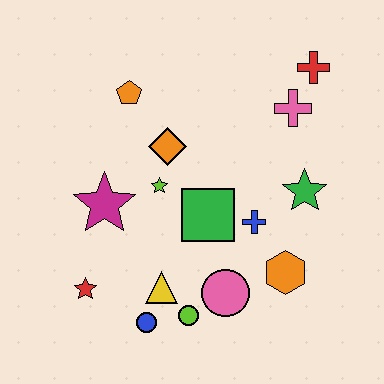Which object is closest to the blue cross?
The green square is closest to the blue cross.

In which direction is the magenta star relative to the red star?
The magenta star is above the red star.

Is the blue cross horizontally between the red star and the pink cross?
Yes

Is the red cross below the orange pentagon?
No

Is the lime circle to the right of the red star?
Yes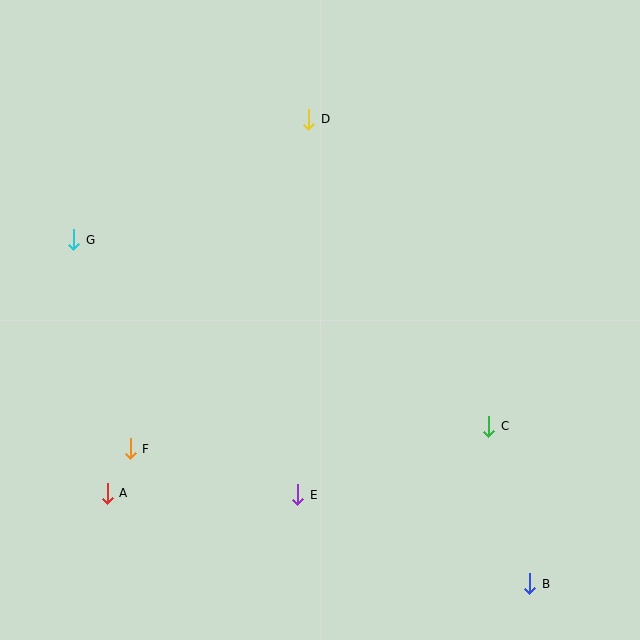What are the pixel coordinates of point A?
Point A is at (107, 493).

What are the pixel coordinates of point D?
Point D is at (309, 119).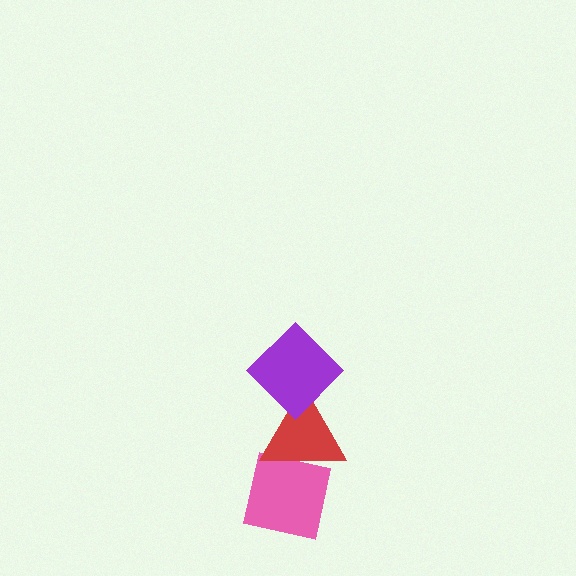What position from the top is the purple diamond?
The purple diamond is 1st from the top.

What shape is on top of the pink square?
The red triangle is on top of the pink square.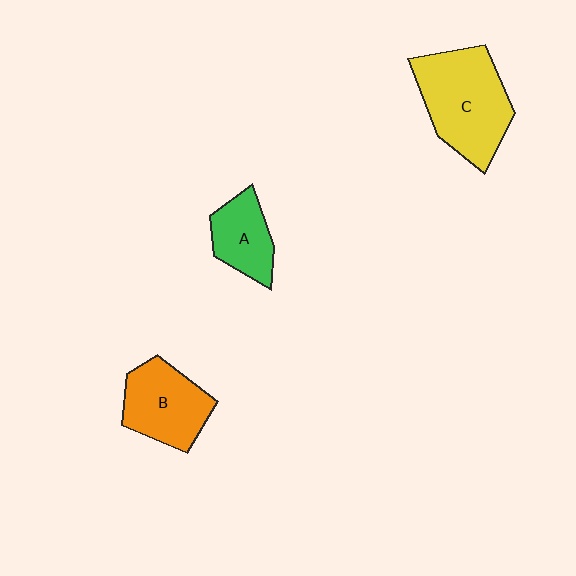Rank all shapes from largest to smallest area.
From largest to smallest: C (yellow), B (orange), A (green).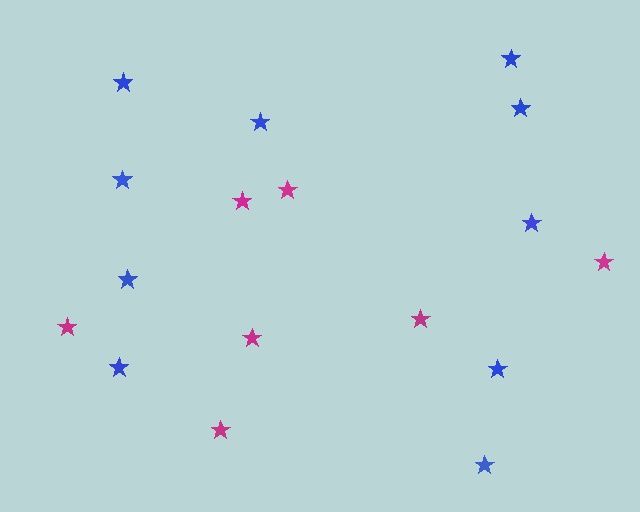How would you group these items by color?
There are 2 groups: one group of blue stars (10) and one group of magenta stars (7).